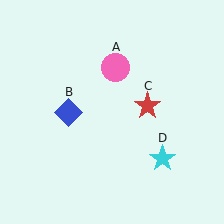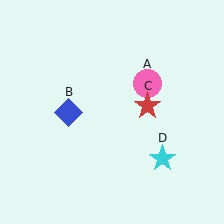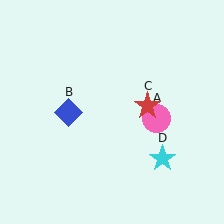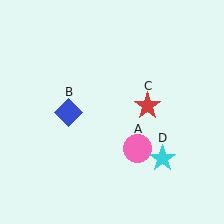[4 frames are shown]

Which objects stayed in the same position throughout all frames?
Blue diamond (object B) and red star (object C) and cyan star (object D) remained stationary.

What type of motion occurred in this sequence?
The pink circle (object A) rotated clockwise around the center of the scene.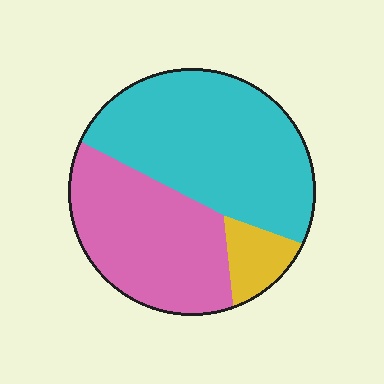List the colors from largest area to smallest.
From largest to smallest: cyan, pink, yellow.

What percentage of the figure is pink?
Pink covers about 40% of the figure.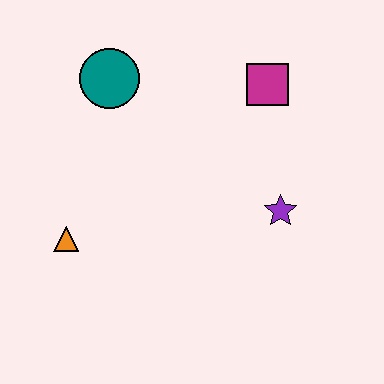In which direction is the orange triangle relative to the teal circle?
The orange triangle is below the teal circle.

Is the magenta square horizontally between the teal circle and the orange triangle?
No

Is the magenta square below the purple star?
No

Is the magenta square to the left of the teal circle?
No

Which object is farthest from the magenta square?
The orange triangle is farthest from the magenta square.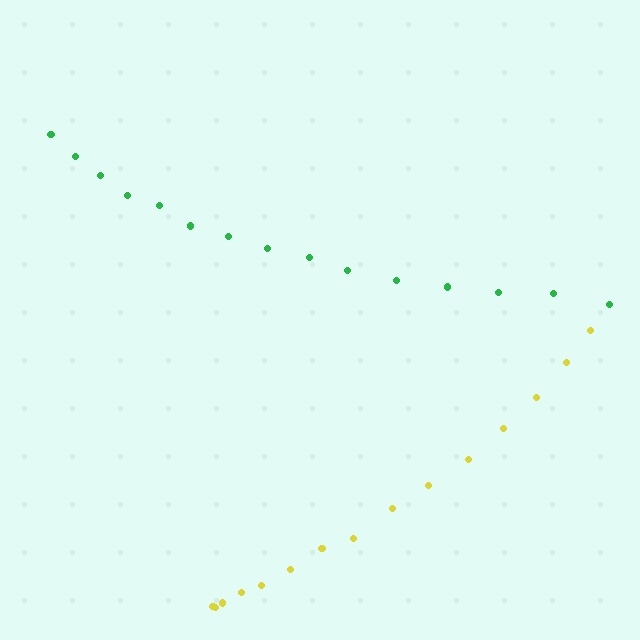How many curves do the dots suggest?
There are 2 distinct paths.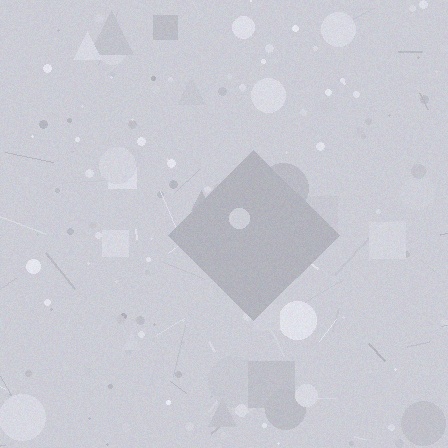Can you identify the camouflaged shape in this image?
The camouflaged shape is a diamond.